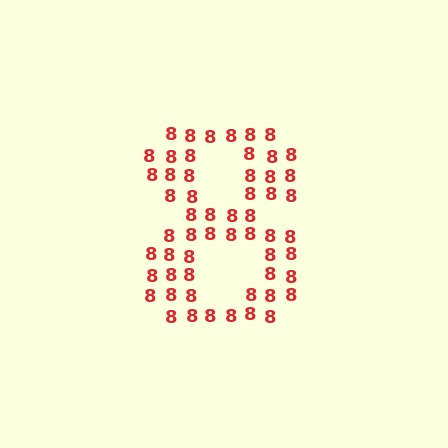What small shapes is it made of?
It is made of small digit 8's.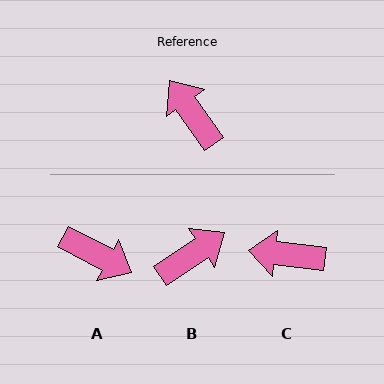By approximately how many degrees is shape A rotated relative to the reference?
Approximately 153 degrees clockwise.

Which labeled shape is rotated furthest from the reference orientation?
A, about 153 degrees away.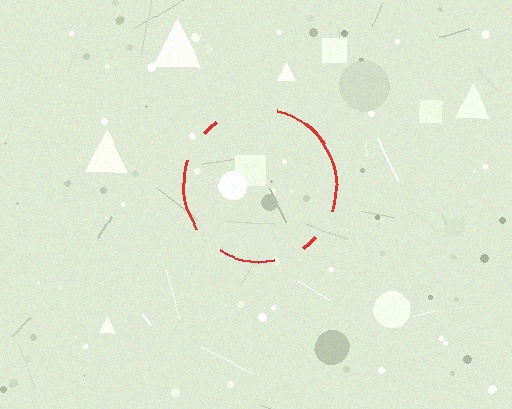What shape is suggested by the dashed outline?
The dashed outline suggests a circle.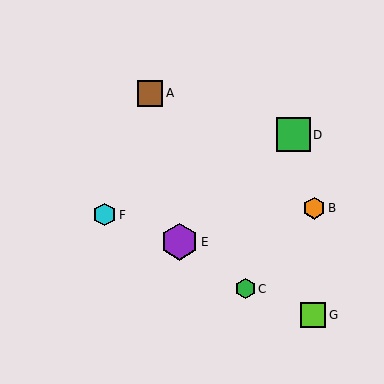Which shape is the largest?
The purple hexagon (labeled E) is the largest.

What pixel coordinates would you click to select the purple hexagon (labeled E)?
Click at (179, 242) to select the purple hexagon E.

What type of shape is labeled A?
Shape A is a brown square.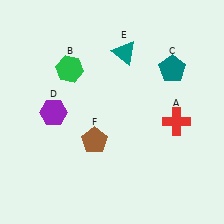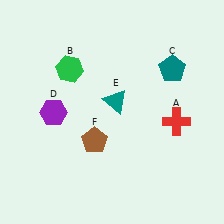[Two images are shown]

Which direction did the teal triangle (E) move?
The teal triangle (E) moved down.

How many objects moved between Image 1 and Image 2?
1 object moved between the two images.